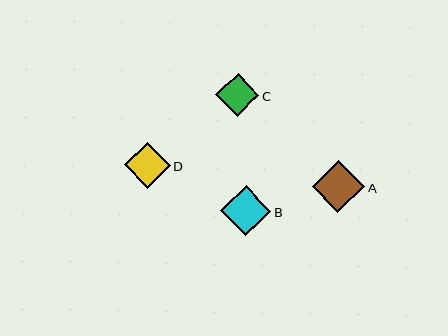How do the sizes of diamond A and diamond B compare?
Diamond A and diamond B are approximately the same size.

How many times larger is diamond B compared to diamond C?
Diamond B is approximately 1.1 times the size of diamond C.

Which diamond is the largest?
Diamond A is the largest with a size of approximately 52 pixels.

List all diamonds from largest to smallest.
From largest to smallest: A, B, D, C.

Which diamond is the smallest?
Diamond C is the smallest with a size of approximately 44 pixels.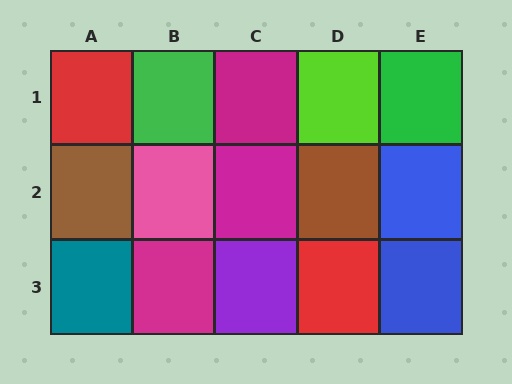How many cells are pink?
1 cell is pink.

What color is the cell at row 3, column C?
Purple.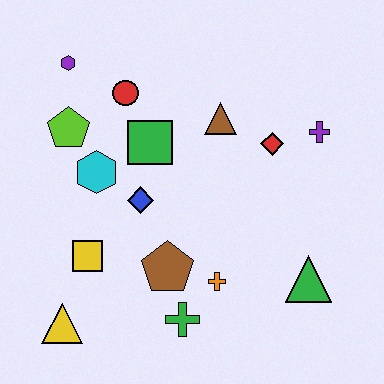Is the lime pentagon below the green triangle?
No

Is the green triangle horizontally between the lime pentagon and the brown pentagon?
No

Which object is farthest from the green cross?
The purple hexagon is farthest from the green cross.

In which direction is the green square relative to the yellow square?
The green square is above the yellow square.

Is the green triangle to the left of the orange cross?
No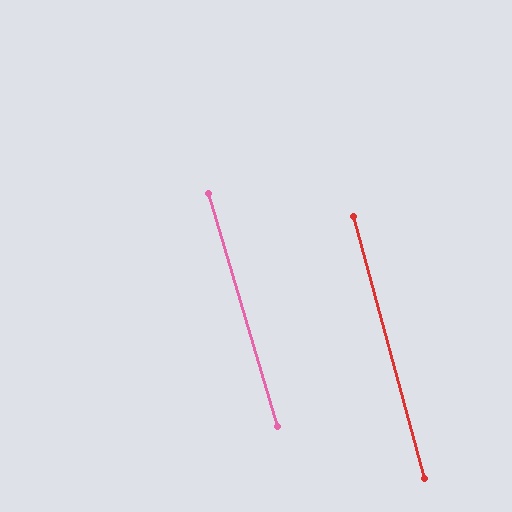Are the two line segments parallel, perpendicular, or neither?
Parallel — their directions differ by only 1.5°.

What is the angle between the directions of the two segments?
Approximately 1 degree.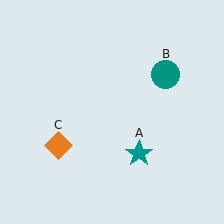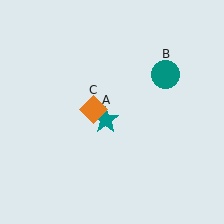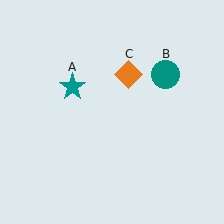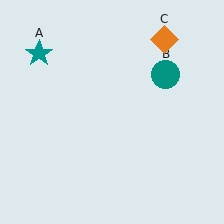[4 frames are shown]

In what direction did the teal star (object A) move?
The teal star (object A) moved up and to the left.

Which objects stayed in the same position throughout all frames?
Teal circle (object B) remained stationary.